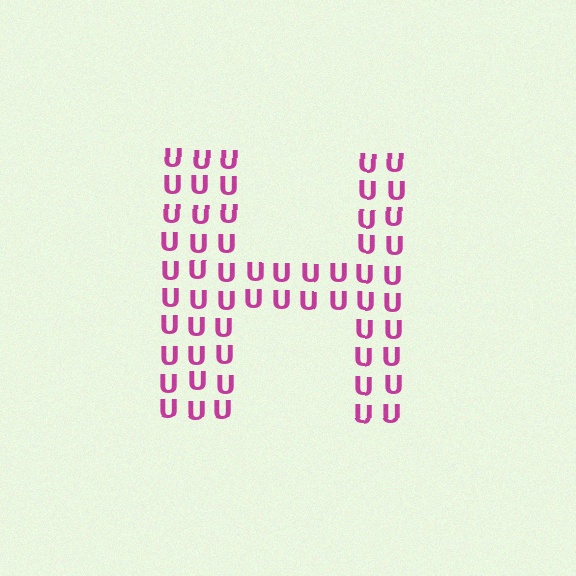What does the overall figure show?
The overall figure shows the letter H.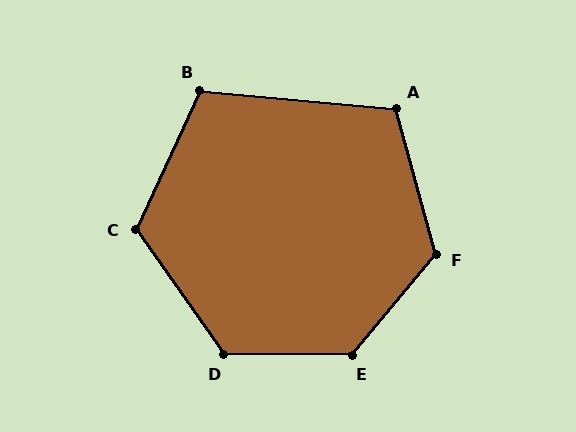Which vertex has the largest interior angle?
E, at approximately 130 degrees.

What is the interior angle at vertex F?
Approximately 125 degrees (obtuse).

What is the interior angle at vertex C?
Approximately 120 degrees (obtuse).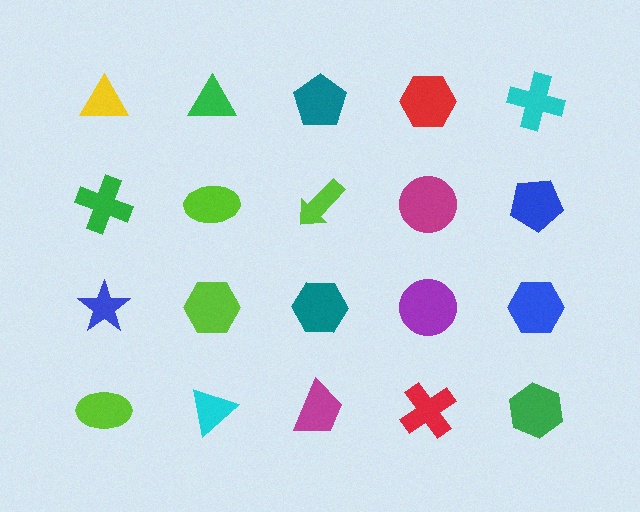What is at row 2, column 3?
A lime arrow.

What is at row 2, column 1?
A green cross.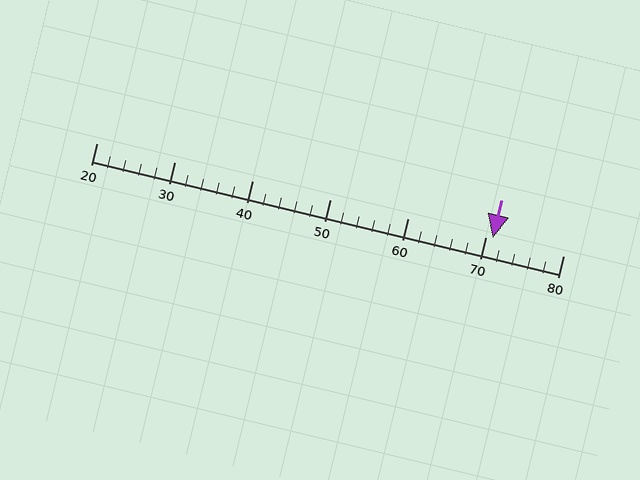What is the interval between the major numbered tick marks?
The major tick marks are spaced 10 units apart.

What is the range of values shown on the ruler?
The ruler shows values from 20 to 80.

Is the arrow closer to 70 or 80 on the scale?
The arrow is closer to 70.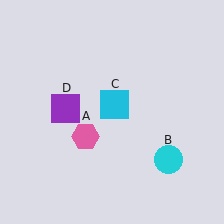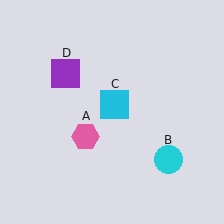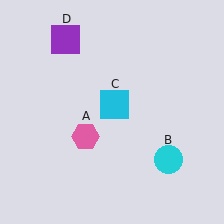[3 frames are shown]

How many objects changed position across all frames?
1 object changed position: purple square (object D).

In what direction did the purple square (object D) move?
The purple square (object D) moved up.